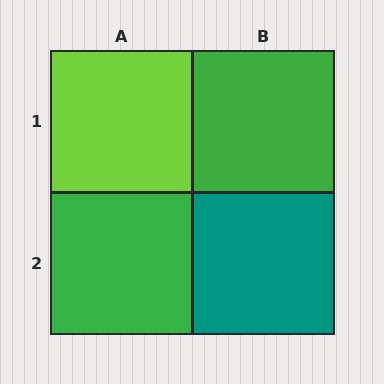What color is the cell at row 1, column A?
Lime.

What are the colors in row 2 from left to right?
Green, teal.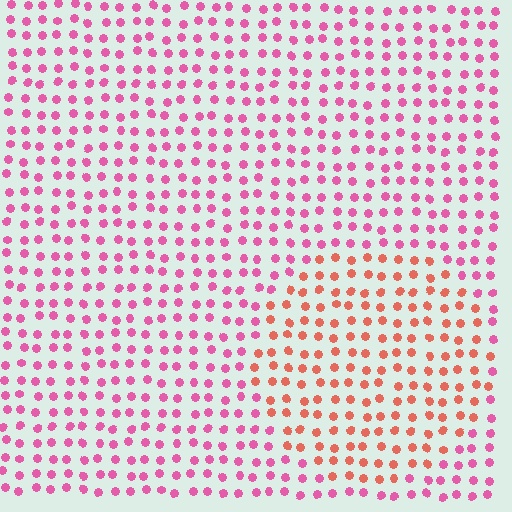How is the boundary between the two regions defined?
The boundary is defined purely by a slight shift in hue (about 41 degrees). Spacing, size, and orientation are identical on both sides.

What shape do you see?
I see a circle.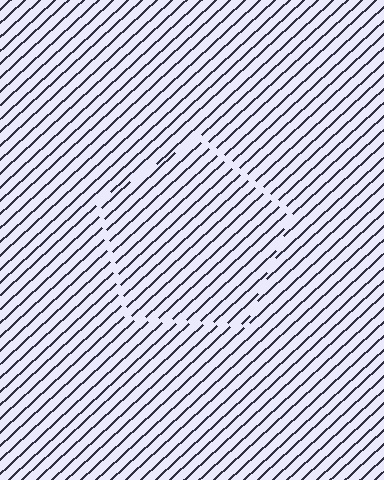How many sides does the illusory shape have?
5 sides — the line-ends trace a pentagon.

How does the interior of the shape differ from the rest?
The interior of the shape contains the same grating, shifted by half a period — the contour is defined by the phase discontinuity where line-ends from the inner and outer gratings abut.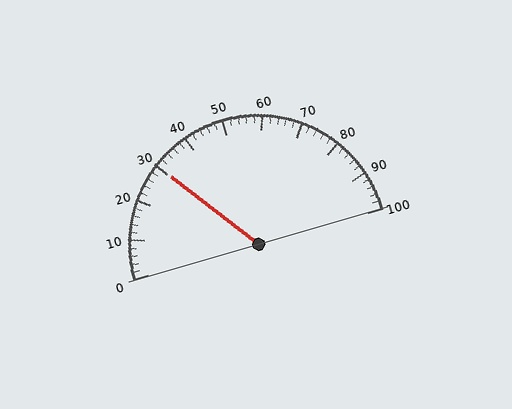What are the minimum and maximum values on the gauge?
The gauge ranges from 0 to 100.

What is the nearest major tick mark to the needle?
The nearest major tick mark is 30.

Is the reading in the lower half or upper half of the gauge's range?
The reading is in the lower half of the range (0 to 100).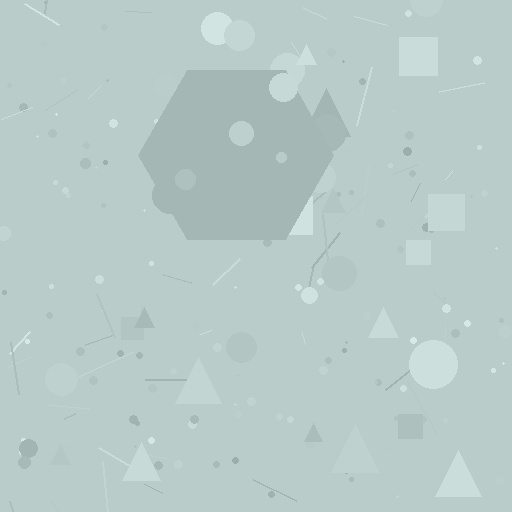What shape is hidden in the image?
A hexagon is hidden in the image.